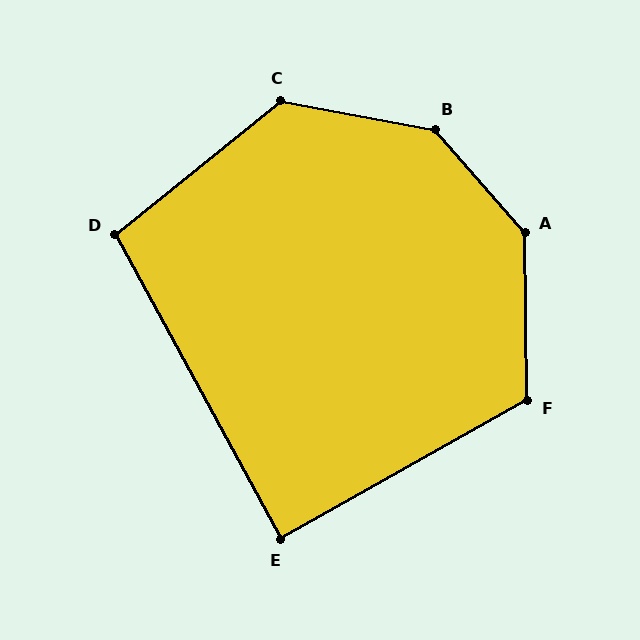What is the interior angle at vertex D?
Approximately 100 degrees (obtuse).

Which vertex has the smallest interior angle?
E, at approximately 89 degrees.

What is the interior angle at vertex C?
Approximately 131 degrees (obtuse).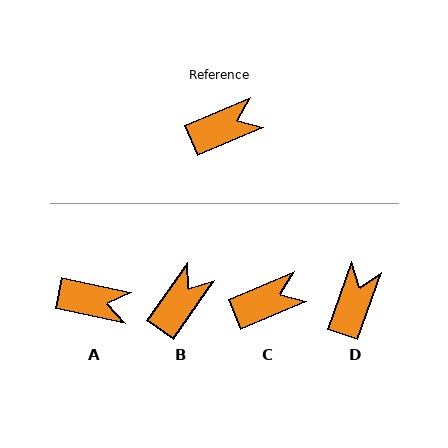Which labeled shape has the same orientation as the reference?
C.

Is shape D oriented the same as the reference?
No, it is off by about 48 degrees.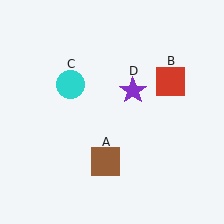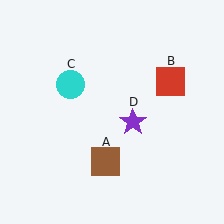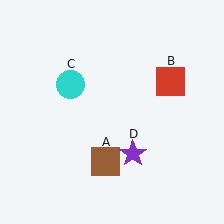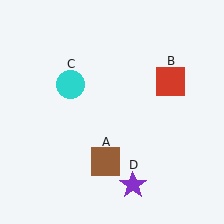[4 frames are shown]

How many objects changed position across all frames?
1 object changed position: purple star (object D).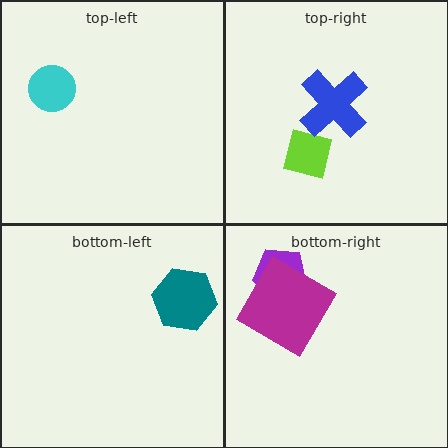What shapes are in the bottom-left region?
The teal hexagon.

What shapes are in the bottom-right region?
The purple pentagon, the magenta diamond.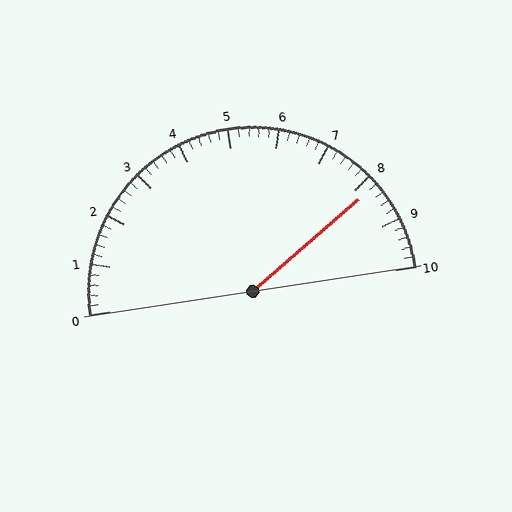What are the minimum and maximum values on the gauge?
The gauge ranges from 0 to 10.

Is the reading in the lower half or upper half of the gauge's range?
The reading is in the upper half of the range (0 to 10).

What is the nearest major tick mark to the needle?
The nearest major tick mark is 8.